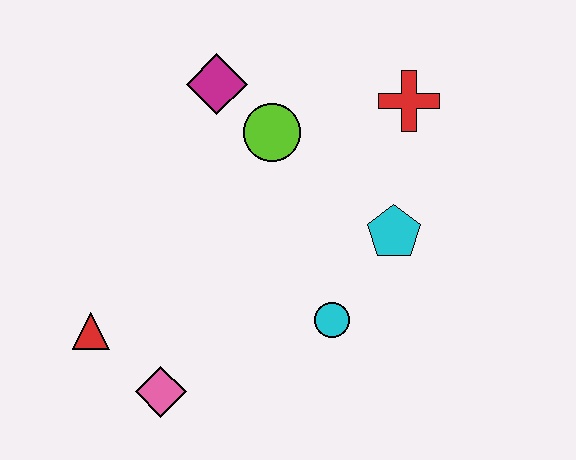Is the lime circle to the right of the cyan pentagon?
No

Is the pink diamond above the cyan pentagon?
No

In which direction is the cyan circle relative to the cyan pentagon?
The cyan circle is below the cyan pentagon.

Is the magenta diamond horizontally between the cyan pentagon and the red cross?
No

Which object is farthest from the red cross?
The red triangle is farthest from the red cross.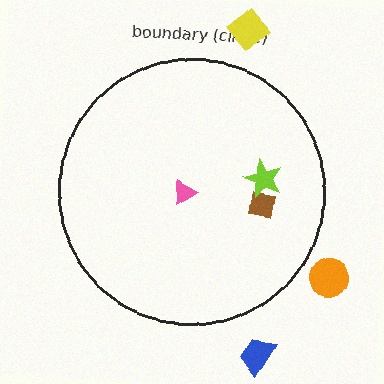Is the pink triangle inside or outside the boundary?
Inside.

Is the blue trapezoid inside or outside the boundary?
Outside.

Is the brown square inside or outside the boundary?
Inside.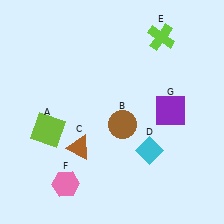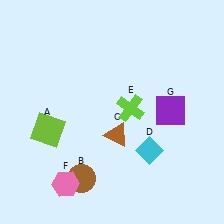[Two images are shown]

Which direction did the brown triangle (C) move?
The brown triangle (C) moved right.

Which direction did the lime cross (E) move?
The lime cross (E) moved down.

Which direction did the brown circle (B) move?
The brown circle (B) moved down.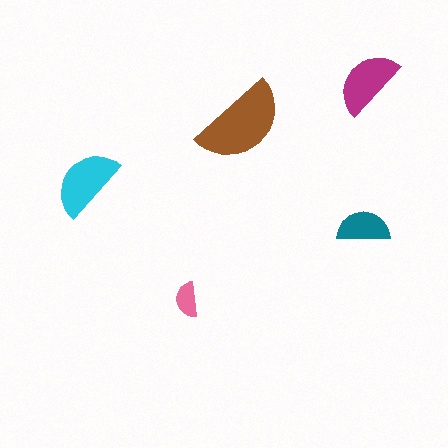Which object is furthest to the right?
The magenta semicircle is rightmost.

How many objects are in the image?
There are 5 objects in the image.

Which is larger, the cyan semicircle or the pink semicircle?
The cyan one.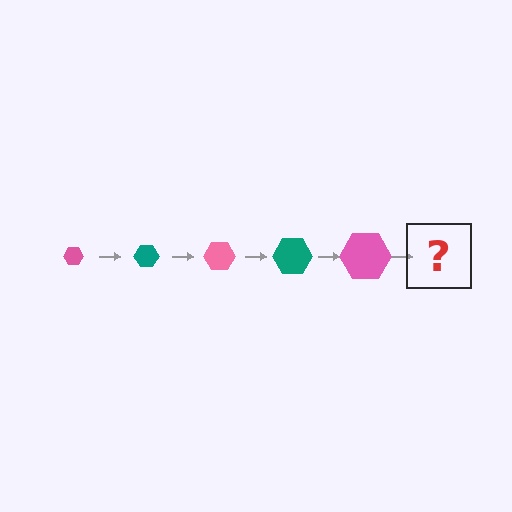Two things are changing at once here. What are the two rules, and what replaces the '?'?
The two rules are that the hexagon grows larger each step and the color cycles through pink and teal. The '?' should be a teal hexagon, larger than the previous one.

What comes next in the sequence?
The next element should be a teal hexagon, larger than the previous one.